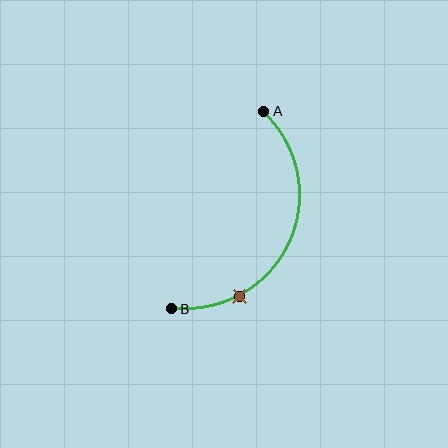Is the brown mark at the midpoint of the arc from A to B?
No. The brown mark lies on the arc but is closer to endpoint B. The arc midpoint would be at the point on the curve equidistant along the arc from both A and B.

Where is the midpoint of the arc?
The arc midpoint is the point on the curve farthest from the straight line joining A and B. It sits to the right of that line.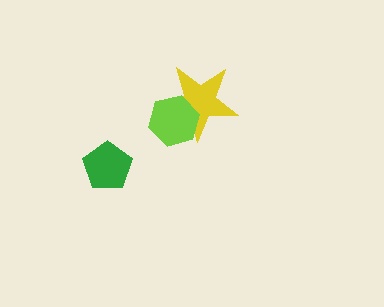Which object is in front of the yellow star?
The lime hexagon is in front of the yellow star.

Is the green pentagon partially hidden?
No, no other shape covers it.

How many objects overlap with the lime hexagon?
1 object overlaps with the lime hexagon.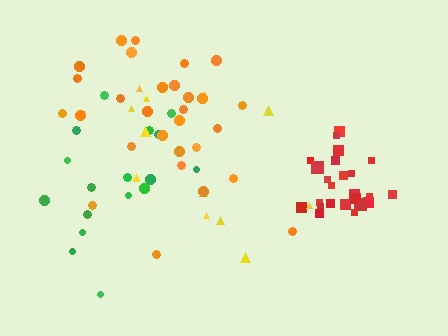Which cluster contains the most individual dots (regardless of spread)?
Orange (30).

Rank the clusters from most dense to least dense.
red, green, orange, yellow.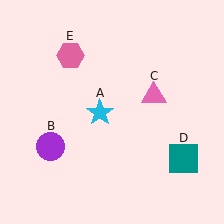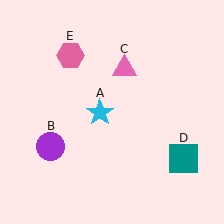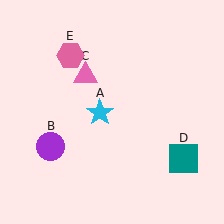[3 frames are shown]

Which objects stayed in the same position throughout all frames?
Cyan star (object A) and purple circle (object B) and teal square (object D) and pink hexagon (object E) remained stationary.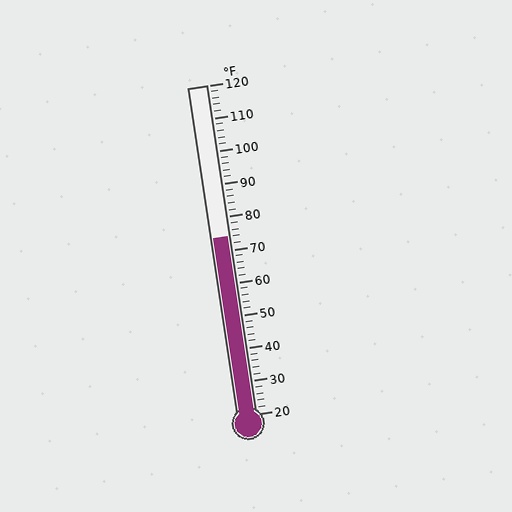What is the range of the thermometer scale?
The thermometer scale ranges from 20°F to 120°F.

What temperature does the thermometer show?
The thermometer shows approximately 74°F.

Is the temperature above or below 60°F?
The temperature is above 60°F.